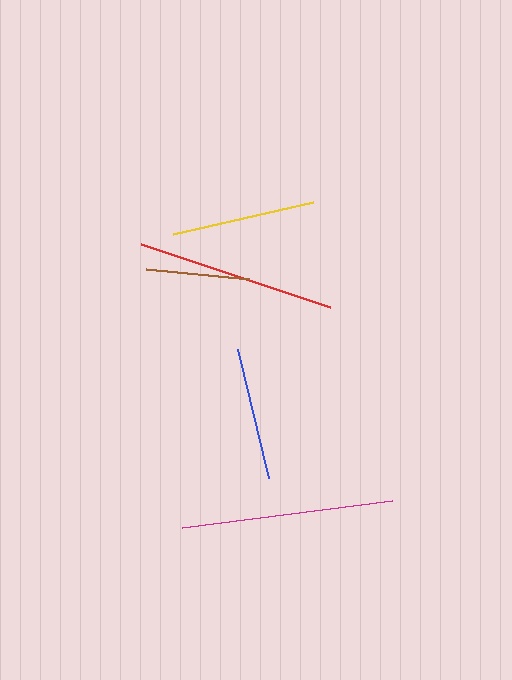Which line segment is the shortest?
The brown line is the shortest at approximately 103 pixels.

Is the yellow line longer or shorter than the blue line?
The yellow line is longer than the blue line.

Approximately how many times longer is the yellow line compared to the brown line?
The yellow line is approximately 1.4 times the length of the brown line.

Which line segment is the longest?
The magenta line is the longest at approximately 212 pixels.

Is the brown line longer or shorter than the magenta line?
The magenta line is longer than the brown line.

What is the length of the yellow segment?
The yellow segment is approximately 144 pixels long.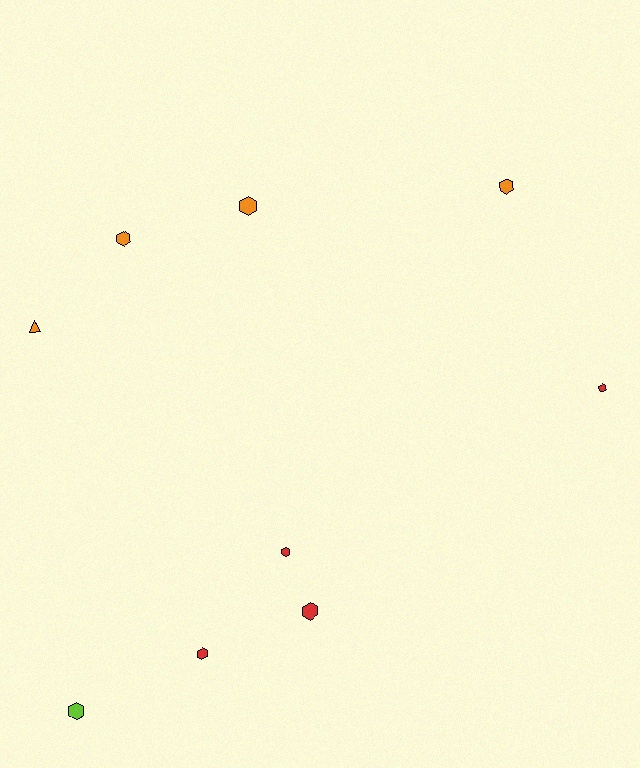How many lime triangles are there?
There are no lime triangles.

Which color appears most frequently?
Orange, with 4 objects.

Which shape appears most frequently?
Hexagon, with 8 objects.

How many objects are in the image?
There are 9 objects.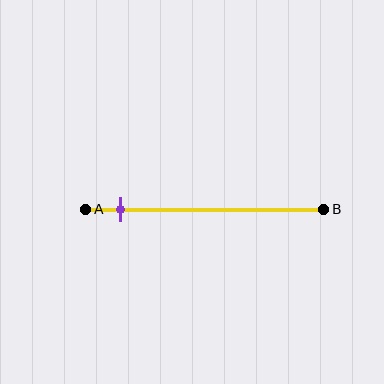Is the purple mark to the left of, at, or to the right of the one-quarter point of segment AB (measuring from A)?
The purple mark is to the left of the one-quarter point of segment AB.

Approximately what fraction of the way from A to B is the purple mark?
The purple mark is approximately 15% of the way from A to B.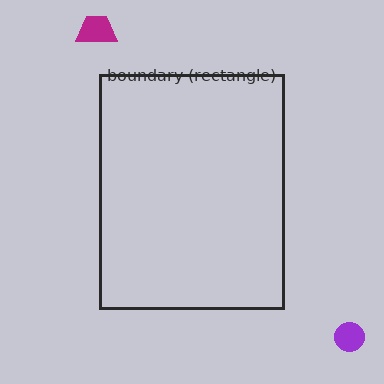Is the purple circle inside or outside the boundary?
Outside.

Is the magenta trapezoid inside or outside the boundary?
Outside.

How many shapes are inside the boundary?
0 inside, 2 outside.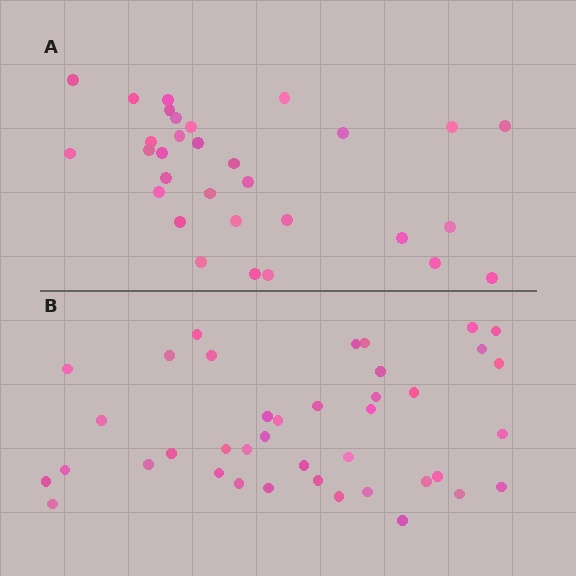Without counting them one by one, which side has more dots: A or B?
Region B (the bottom region) has more dots.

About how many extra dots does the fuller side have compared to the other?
Region B has roughly 8 or so more dots than region A.